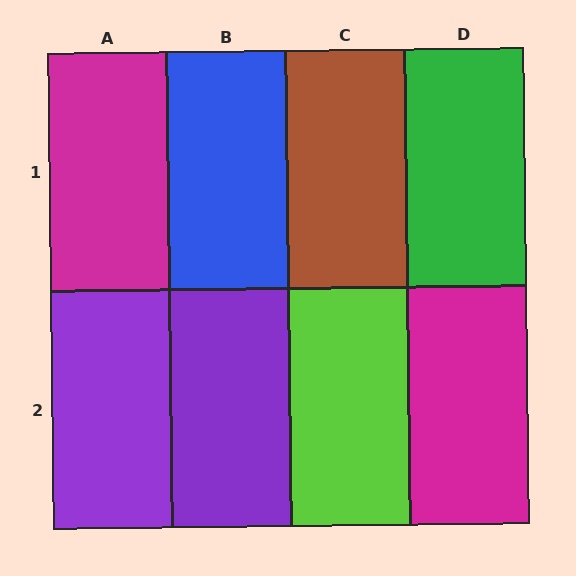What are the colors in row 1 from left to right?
Magenta, blue, brown, green.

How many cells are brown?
1 cell is brown.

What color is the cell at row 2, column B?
Purple.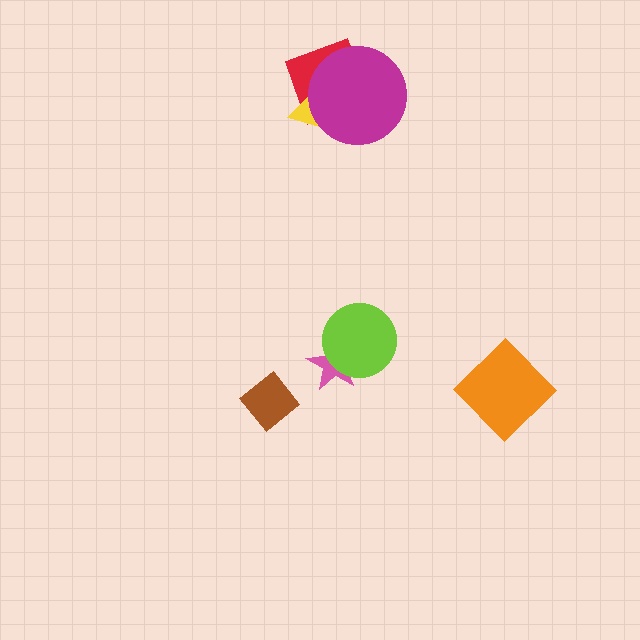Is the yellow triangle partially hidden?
Yes, it is partially covered by another shape.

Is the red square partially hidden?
Yes, it is partially covered by another shape.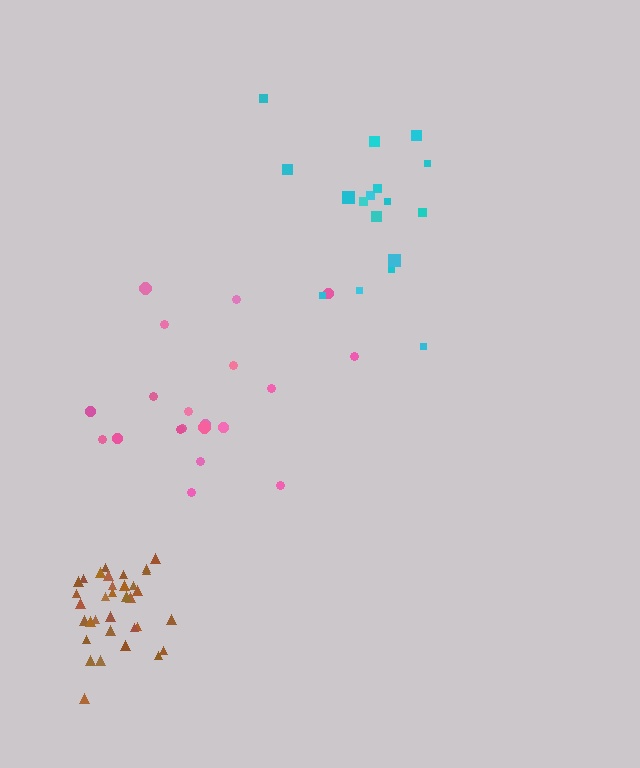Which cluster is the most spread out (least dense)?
Pink.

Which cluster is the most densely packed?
Brown.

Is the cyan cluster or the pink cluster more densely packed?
Cyan.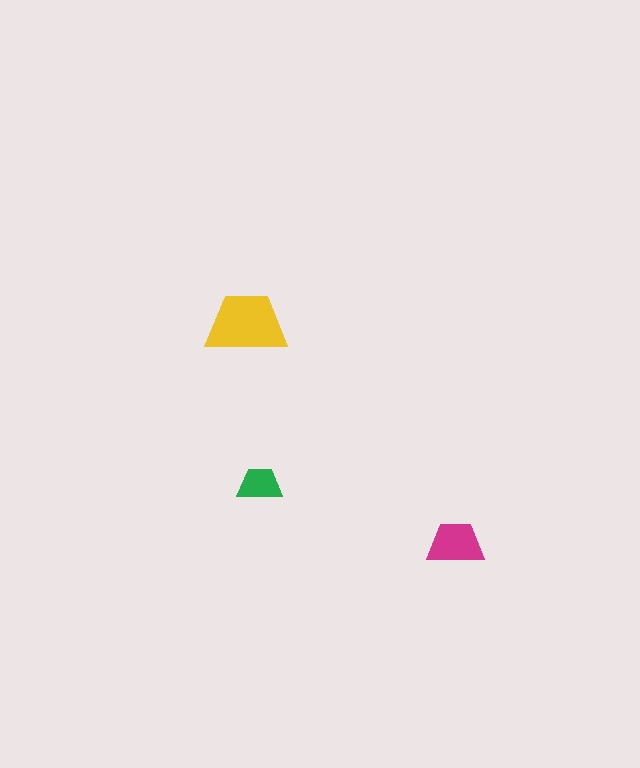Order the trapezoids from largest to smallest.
the yellow one, the magenta one, the green one.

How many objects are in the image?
There are 3 objects in the image.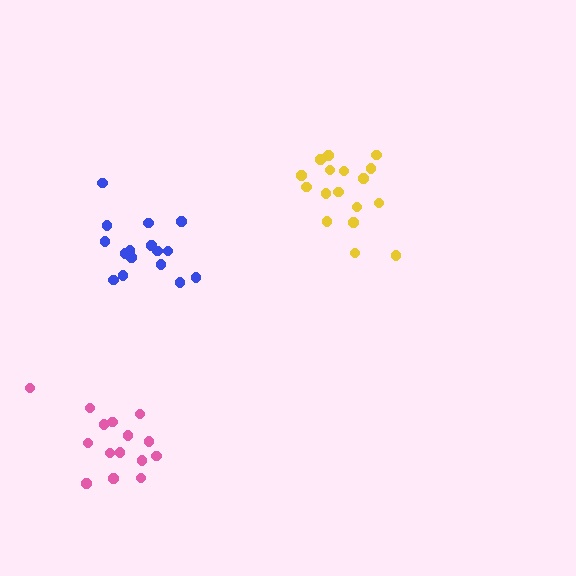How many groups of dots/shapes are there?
There are 3 groups.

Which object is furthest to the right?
The yellow cluster is rightmost.